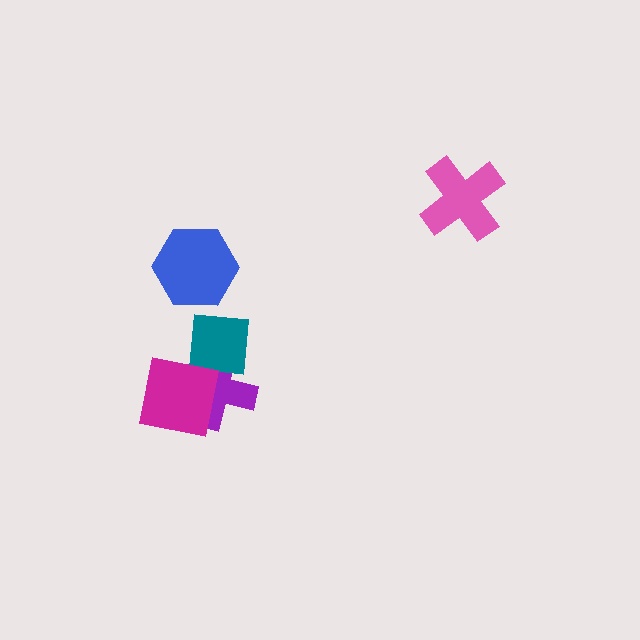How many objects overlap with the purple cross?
2 objects overlap with the purple cross.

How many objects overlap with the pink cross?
0 objects overlap with the pink cross.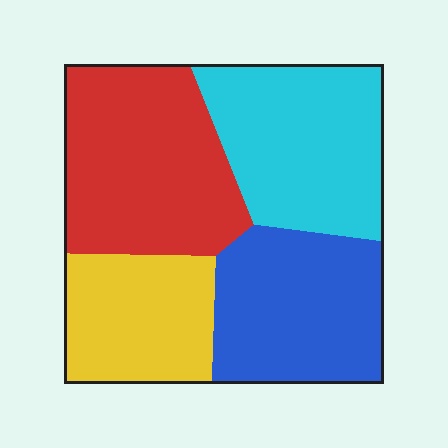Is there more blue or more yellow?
Blue.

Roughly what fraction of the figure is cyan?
Cyan takes up about one quarter (1/4) of the figure.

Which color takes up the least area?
Yellow, at roughly 20%.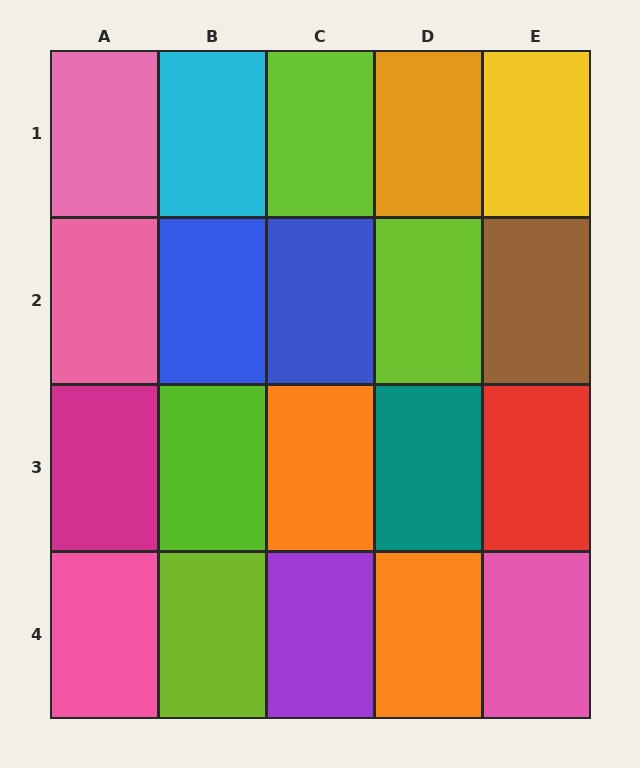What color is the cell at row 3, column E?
Red.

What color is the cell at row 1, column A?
Pink.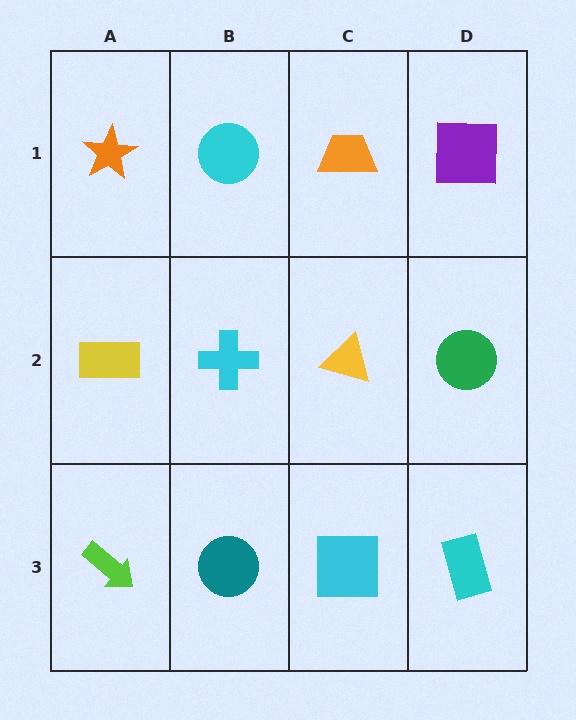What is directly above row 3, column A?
A yellow rectangle.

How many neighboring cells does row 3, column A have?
2.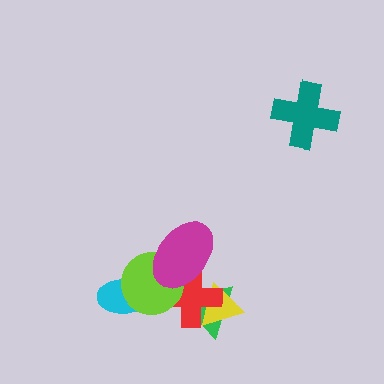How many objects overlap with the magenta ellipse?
3 objects overlap with the magenta ellipse.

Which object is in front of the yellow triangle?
The red cross is in front of the yellow triangle.